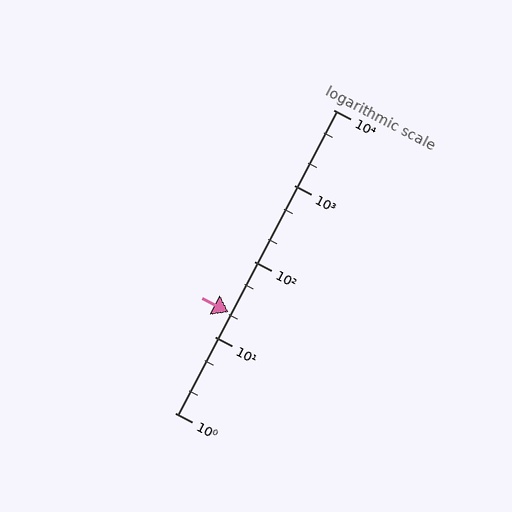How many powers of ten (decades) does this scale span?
The scale spans 4 decades, from 1 to 10000.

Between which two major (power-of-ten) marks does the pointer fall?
The pointer is between 10 and 100.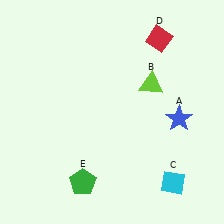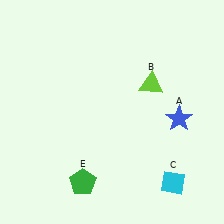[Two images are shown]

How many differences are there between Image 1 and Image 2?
There is 1 difference between the two images.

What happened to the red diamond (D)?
The red diamond (D) was removed in Image 2. It was in the top-right area of Image 1.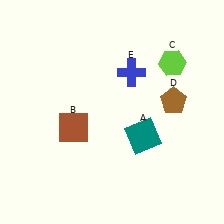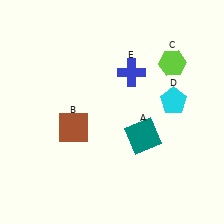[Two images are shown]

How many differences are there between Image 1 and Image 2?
There is 1 difference between the two images.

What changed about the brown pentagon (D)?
In Image 1, D is brown. In Image 2, it changed to cyan.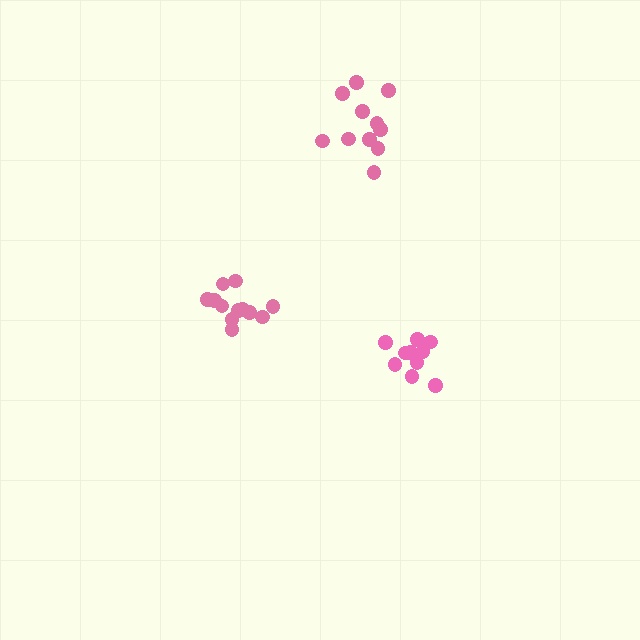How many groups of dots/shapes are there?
There are 3 groups.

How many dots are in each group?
Group 1: 10 dots, Group 2: 11 dots, Group 3: 12 dots (33 total).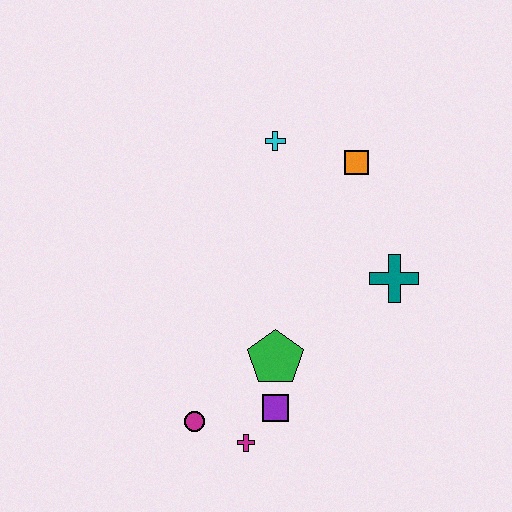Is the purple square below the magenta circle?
No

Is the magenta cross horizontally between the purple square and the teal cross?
No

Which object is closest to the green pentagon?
The purple square is closest to the green pentagon.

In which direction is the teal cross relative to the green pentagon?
The teal cross is to the right of the green pentagon.